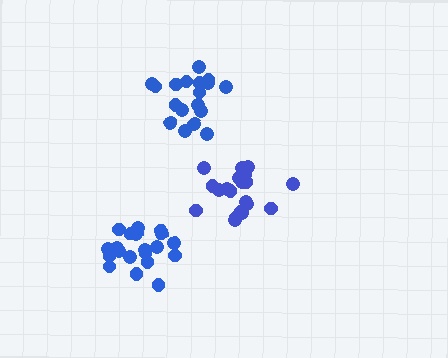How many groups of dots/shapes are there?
There are 3 groups.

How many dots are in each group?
Group 1: 20 dots, Group 2: 18 dots, Group 3: 20 dots (58 total).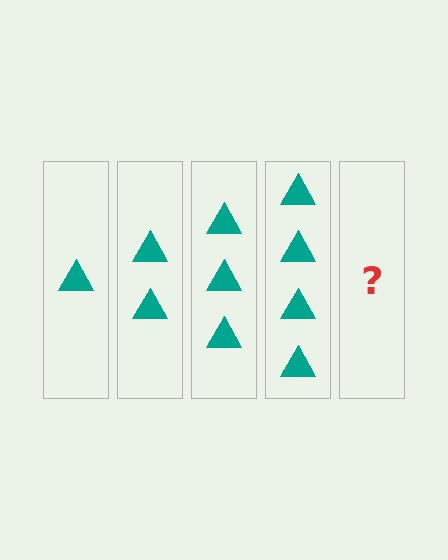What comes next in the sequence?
The next element should be 5 triangles.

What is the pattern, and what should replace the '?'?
The pattern is that each step adds one more triangle. The '?' should be 5 triangles.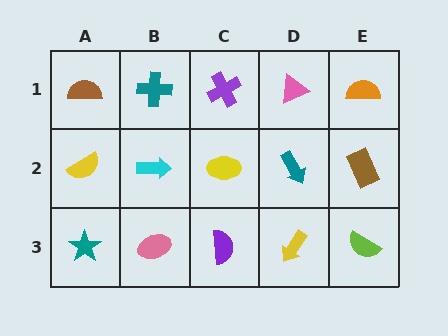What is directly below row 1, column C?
A yellow ellipse.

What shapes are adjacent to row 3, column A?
A yellow semicircle (row 2, column A), a pink ellipse (row 3, column B).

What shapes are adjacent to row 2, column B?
A teal cross (row 1, column B), a pink ellipse (row 3, column B), a yellow semicircle (row 2, column A), a yellow ellipse (row 2, column C).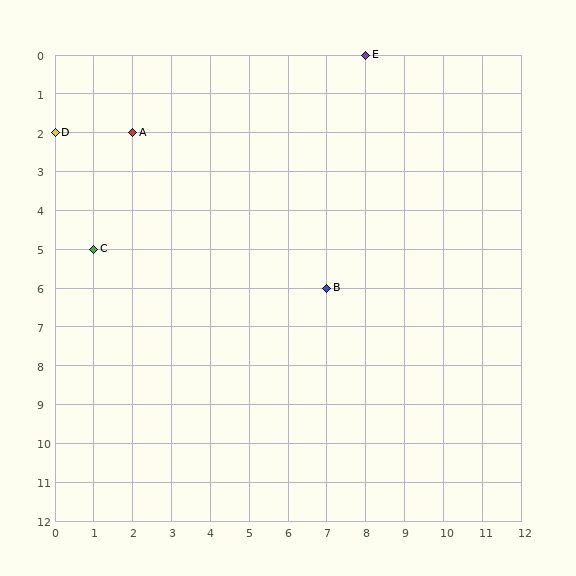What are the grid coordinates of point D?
Point D is at grid coordinates (0, 2).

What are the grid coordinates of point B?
Point B is at grid coordinates (7, 6).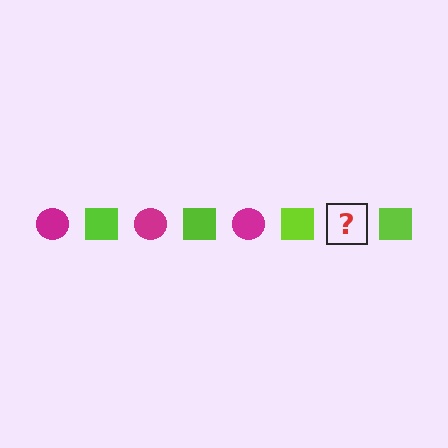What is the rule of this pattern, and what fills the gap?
The rule is that the pattern alternates between magenta circle and lime square. The gap should be filled with a magenta circle.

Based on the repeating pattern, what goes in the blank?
The blank should be a magenta circle.